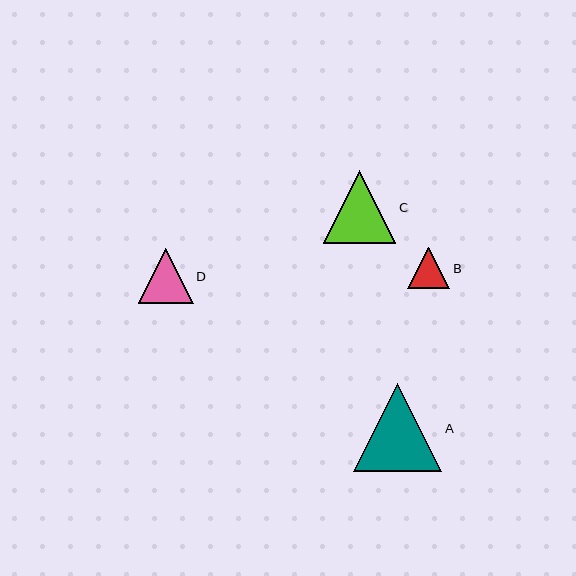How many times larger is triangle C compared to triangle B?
Triangle C is approximately 1.7 times the size of triangle B.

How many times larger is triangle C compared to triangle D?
Triangle C is approximately 1.3 times the size of triangle D.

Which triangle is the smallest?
Triangle B is the smallest with a size of approximately 42 pixels.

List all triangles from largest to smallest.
From largest to smallest: A, C, D, B.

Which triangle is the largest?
Triangle A is the largest with a size of approximately 88 pixels.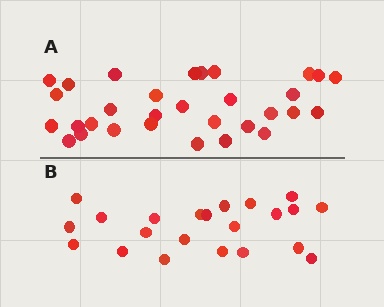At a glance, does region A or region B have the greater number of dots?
Region A (the top region) has more dots.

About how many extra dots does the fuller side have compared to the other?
Region A has roughly 8 or so more dots than region B.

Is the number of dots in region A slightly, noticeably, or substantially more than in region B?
Region A has noticeably more, but not dramatically so. The ratio is roughly 1.4 to 1.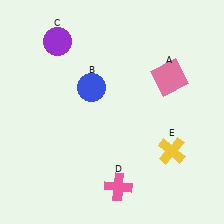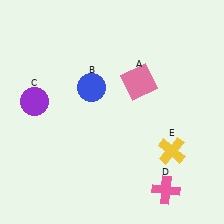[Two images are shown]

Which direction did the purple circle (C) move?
The purple circle (C) moved down.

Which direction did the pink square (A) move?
The pink square (A) moved left.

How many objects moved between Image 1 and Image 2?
3 objects moved between the two images.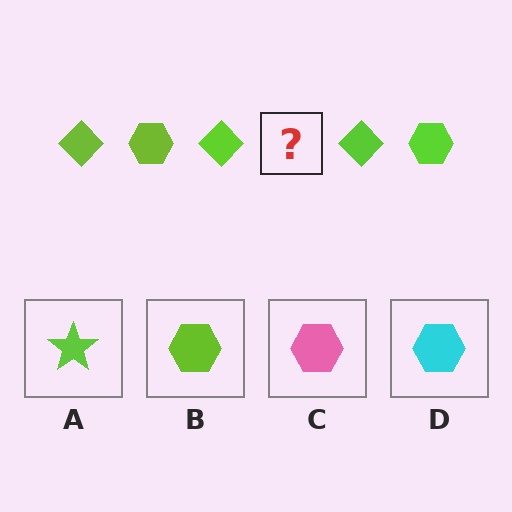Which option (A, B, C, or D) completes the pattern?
B.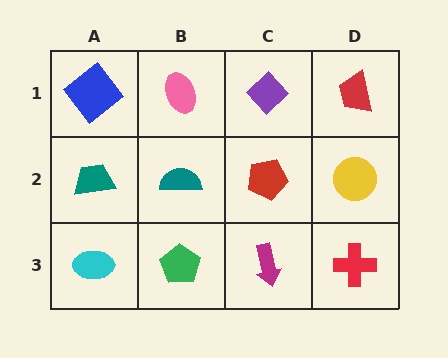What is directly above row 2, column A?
A blue diamond.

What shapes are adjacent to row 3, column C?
A red pentagon (row 2, column C), a green pentagon (row 3, column B), a red cross (row 3, column D).